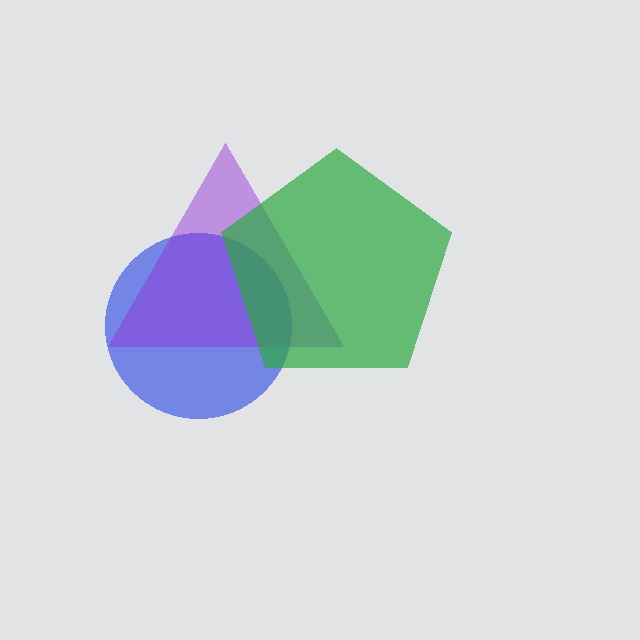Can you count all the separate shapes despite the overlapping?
Yes, there are 3 separate shapes.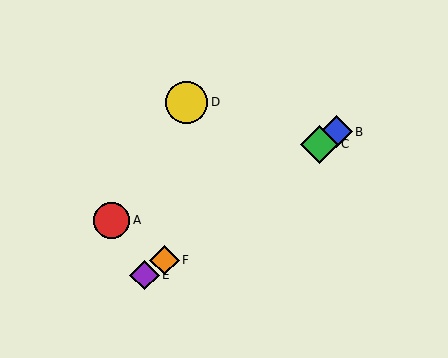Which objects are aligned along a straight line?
Objects B, C, E, F are aligned along a straight line.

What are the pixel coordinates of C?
Object C is at (319, 144).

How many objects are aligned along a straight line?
4 objects (B, C, E, F) are aligned along a straight line.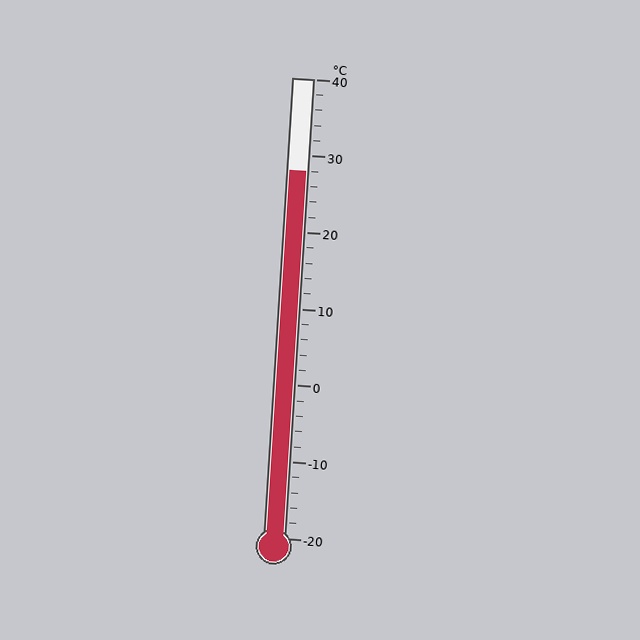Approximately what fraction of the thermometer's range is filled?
The thermometer is filled to approximately 80% of its range.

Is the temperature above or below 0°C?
The temperature is above 0°C.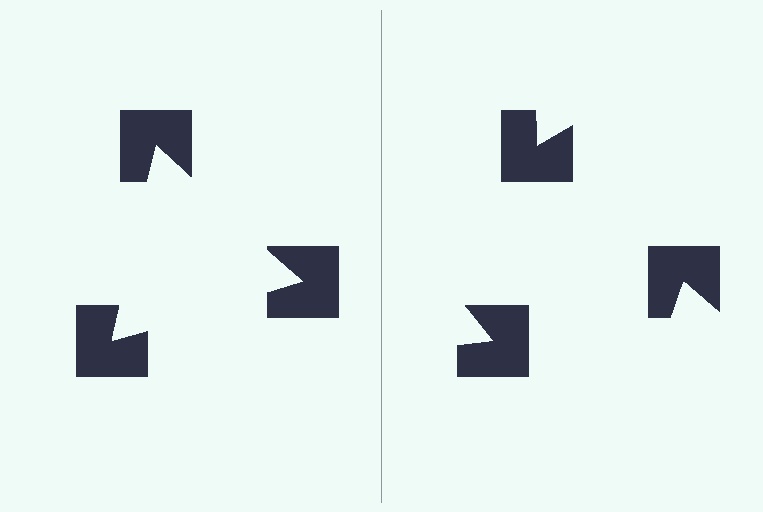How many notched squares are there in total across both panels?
6 — 3 on each side.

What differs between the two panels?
The notched squares are positioned identically on both sides; only the wedge orientations differ. On the left they align to a triangle; on the right they are misaligned.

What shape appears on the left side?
An illusory triangle.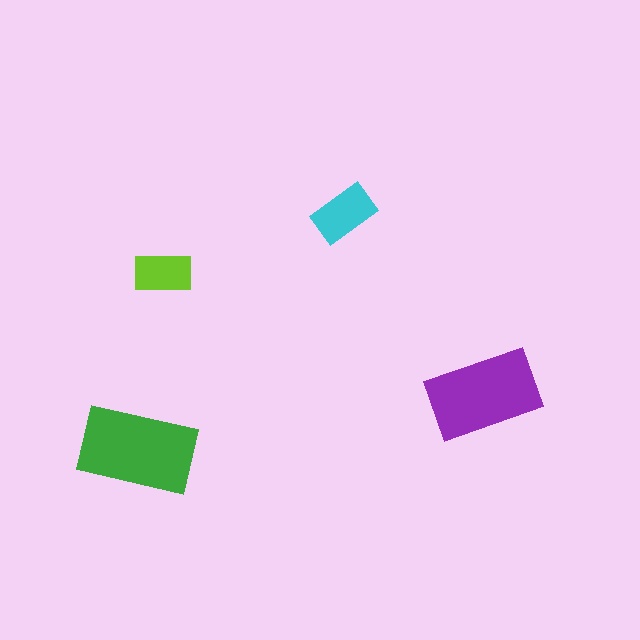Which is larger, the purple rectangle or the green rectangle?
The green one.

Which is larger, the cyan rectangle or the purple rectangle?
The purple one.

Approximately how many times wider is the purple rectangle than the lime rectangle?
About 2 times wider.